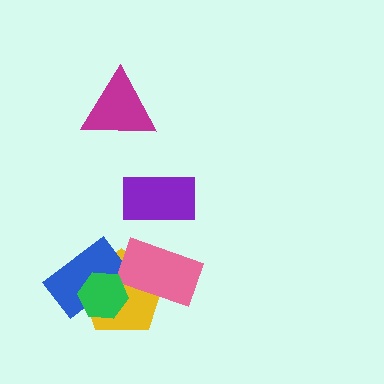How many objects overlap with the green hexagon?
2 objects overlap with the green hexagon.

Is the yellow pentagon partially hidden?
Yes, it is partially covered by another shape.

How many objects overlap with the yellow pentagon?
3 objects overlap with the yellow pentagon.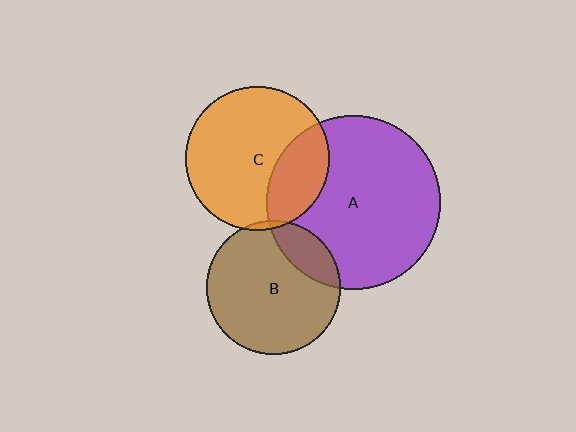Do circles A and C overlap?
Yes.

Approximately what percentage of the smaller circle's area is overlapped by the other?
Approximately 25%.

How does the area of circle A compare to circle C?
Approximately 1.5 times.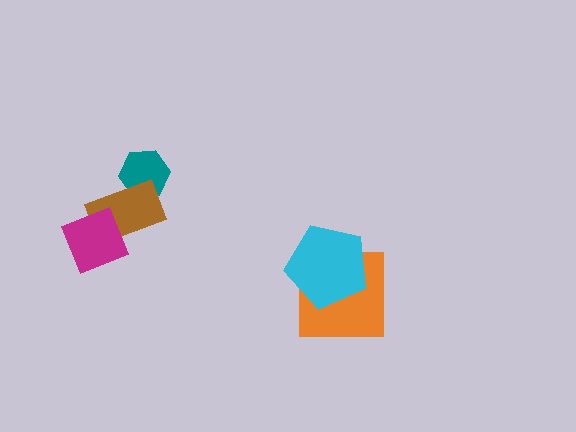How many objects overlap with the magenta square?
1 object overlaps with the magenta square.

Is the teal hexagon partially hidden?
Yes, it is partially covered by another shape.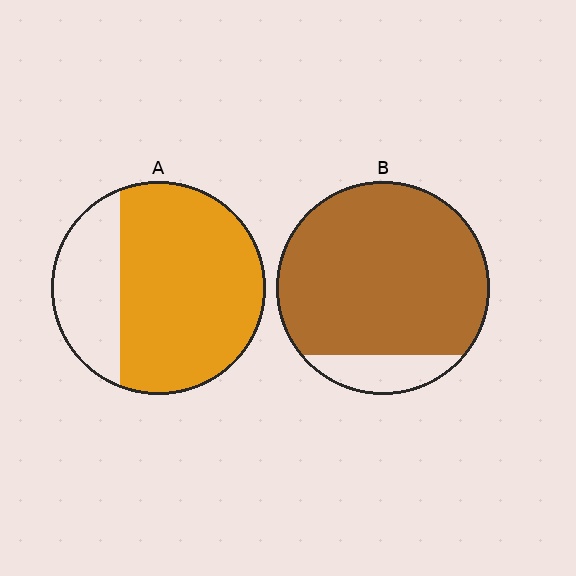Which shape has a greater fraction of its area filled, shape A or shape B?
Shape B.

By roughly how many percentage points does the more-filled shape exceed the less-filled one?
By roughly 15 percentage points (B over A).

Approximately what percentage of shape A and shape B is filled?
A is approximately 70% and B is approximately 85%.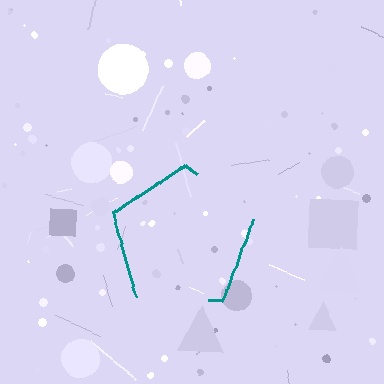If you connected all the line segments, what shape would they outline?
They would outline a pentagon.